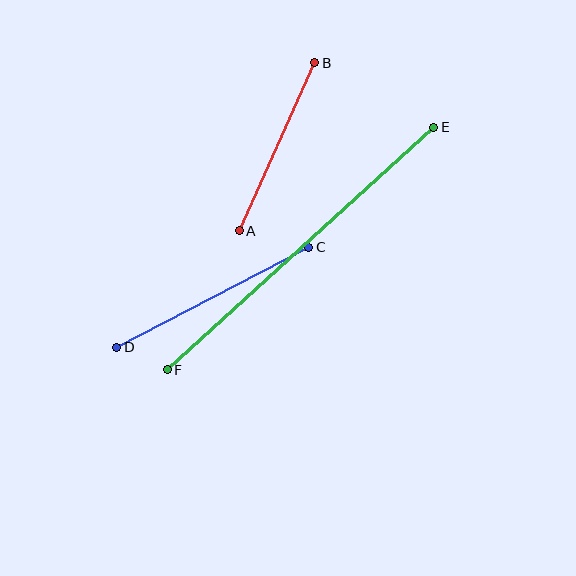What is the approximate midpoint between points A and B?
The midpoint is at approximately (277, 147) pixels.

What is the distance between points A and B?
The distance is approximately 184 pixels.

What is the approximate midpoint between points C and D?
The midpoint is at approximately (213, 297) pixels.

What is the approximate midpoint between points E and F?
The midpoint is at approximately (300, 248) pixels.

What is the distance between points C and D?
The distance is approximately 216 pixels.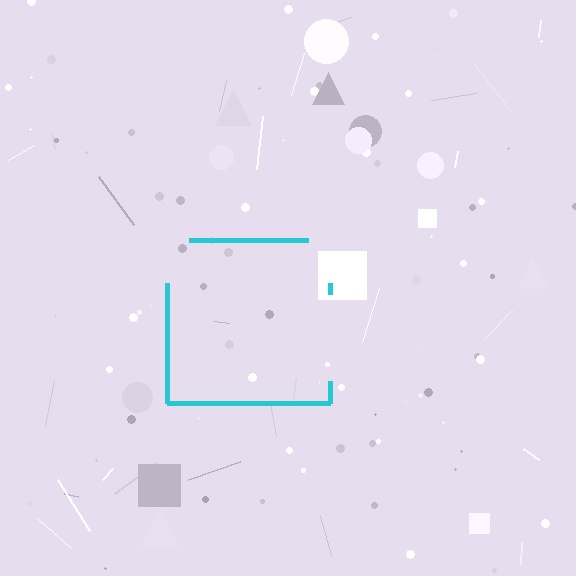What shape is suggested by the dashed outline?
The dashed outline suggests a square.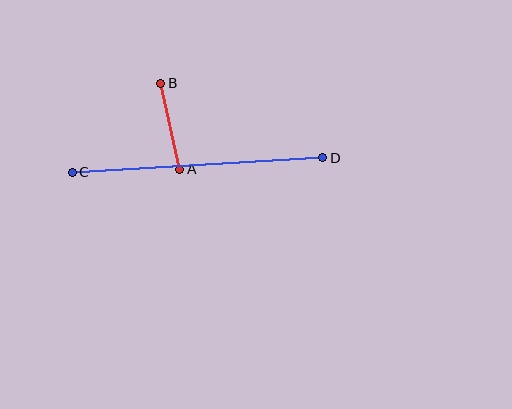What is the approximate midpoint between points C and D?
The midpoint is at approximately (197, 165) pixels.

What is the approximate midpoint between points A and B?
The midpoint is at approximately (170, 126) pixels.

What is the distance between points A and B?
The distance is approximately 88 pixels.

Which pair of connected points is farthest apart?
Points C and D are farthest apart.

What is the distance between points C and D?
The distance is approximately 251 pixels.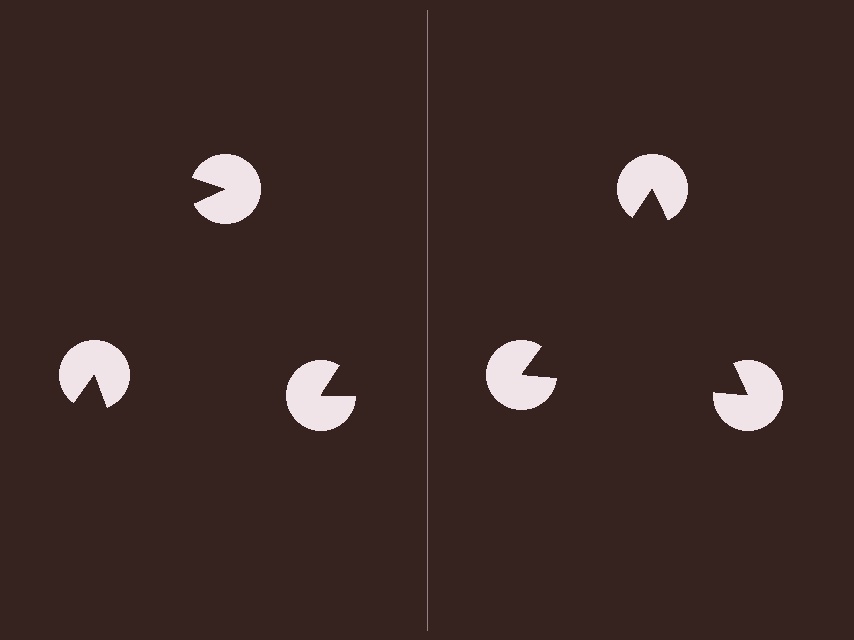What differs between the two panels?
The pac-man discs are positioned identically on both sides; only the wedge orientations differ. On the right they align to a triangle; on the left they are misaligned.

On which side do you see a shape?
An illusory triangle appears on the right side. On the left side the wedge cuts are rotated, so no coherent shape forms.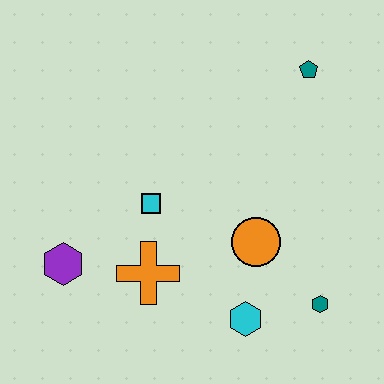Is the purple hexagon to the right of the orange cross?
No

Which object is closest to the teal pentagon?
The orange circle is closest to the teal pentagon.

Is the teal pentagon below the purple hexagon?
No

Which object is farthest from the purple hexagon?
The teal pentagon is farthest from the purple hexagon.